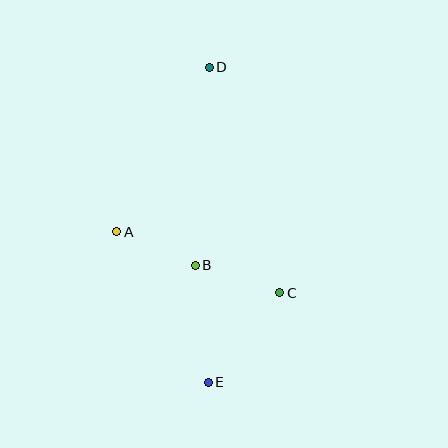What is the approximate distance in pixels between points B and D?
The distance between B and D is approximately 199 pixels.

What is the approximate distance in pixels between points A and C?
The distance between A and C is approximately 174 pixels.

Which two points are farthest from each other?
Points D and E are farthest from each other.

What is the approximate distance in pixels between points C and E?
The distance between C and E is approximately 115 pixels.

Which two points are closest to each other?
Points A and B are closest to each other.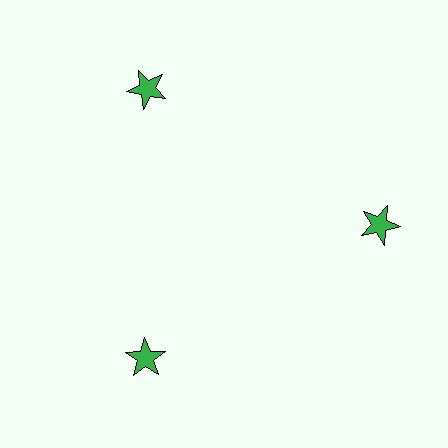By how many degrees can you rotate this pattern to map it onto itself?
The pattern maps onto itself every 120 degrees of rotation.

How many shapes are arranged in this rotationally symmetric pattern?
There are 3 shapes, arranged in 3 groups of 1.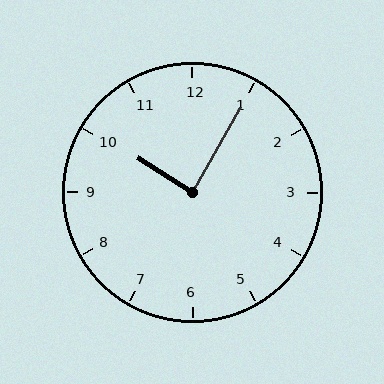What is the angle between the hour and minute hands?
Approximately 88 degrees.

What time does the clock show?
10:05.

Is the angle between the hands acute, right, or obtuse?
It is right.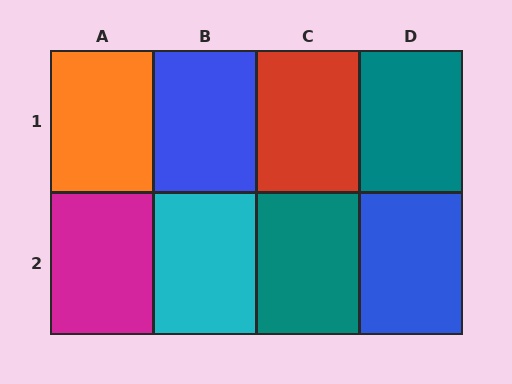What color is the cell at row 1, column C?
Red.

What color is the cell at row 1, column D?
Teal.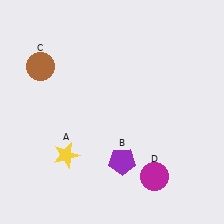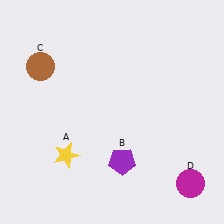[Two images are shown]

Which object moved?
The magenta circle (D) moved right.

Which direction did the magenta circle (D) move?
The magenta circle (D) moved right.